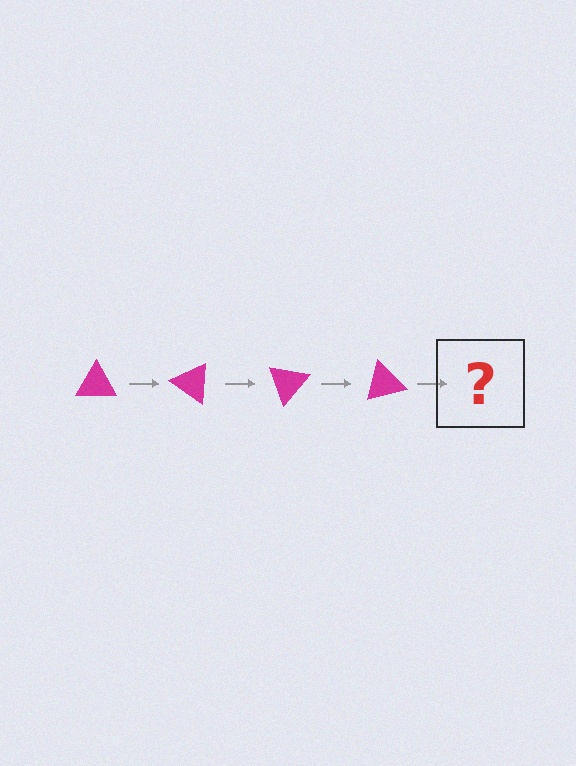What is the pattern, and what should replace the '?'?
The pattern is that the triangle rotates 35 degrees each step. The '?' should be a magenta triangle rotated 140 degrees.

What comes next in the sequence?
The next element should be a magenta triangle rotated 140 degrees.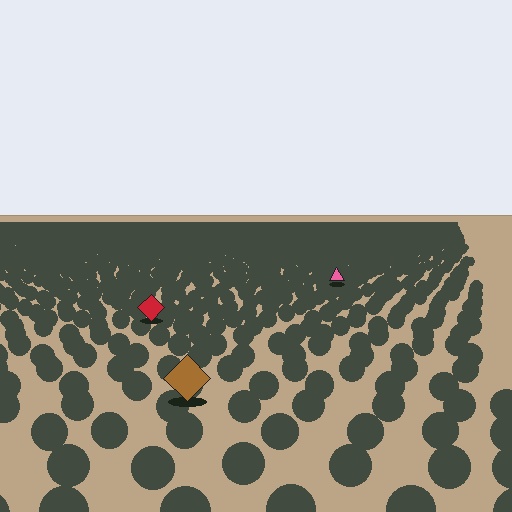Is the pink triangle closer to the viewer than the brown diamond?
No. The brown diamond is closer — you can tell from the texture gradient: the ground texture is coarser near it.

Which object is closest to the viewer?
The brown diamond is closest. The texture marks near it are larger and more spread out.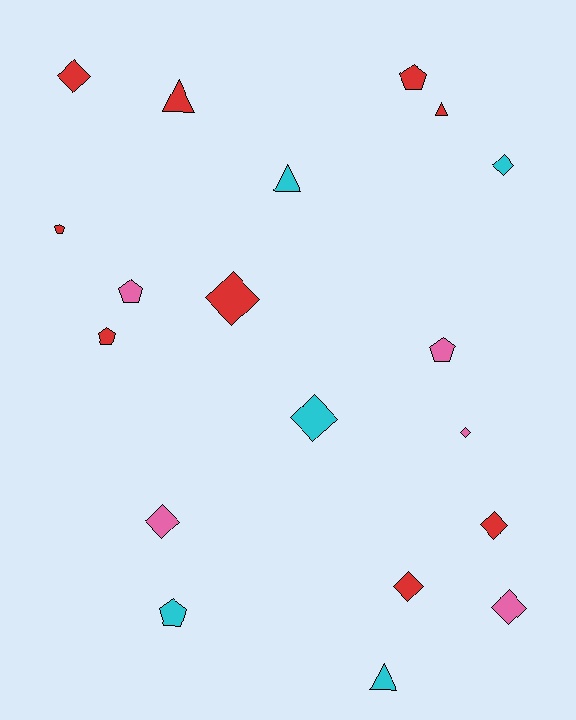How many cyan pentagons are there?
There is 1 cyan pentagon.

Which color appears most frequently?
Red, with 9 objects.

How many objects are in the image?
There are 19 objects.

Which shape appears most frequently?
Diamond, with 9 objects.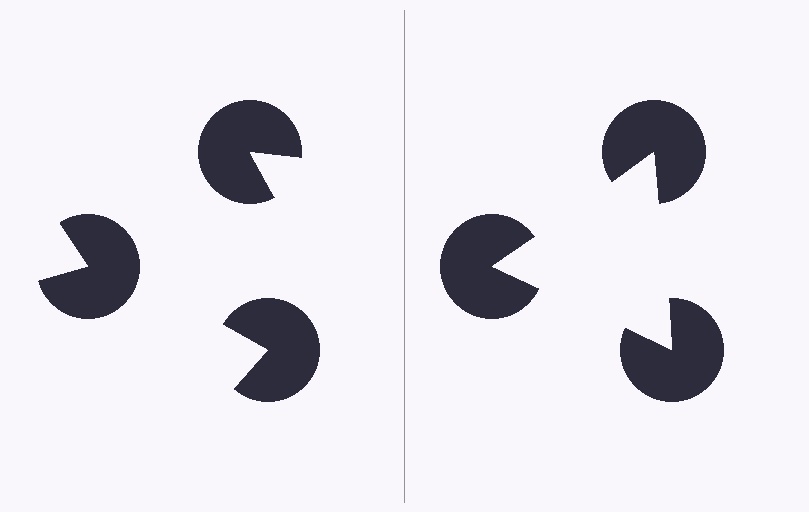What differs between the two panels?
The pac-man discs are positioned identically on both sides; only the wedge orientations differ. On the right they align to a triangle; on the left they are misaligned.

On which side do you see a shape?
An illusory triangle appears on the right side. On the left side the wedge cuts are rotated, so no coherent shape forms.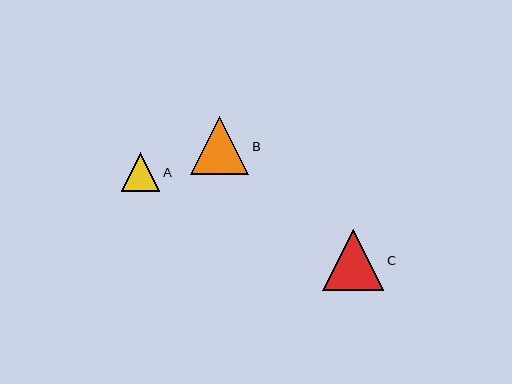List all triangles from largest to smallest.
From largest to smallest: C, B, A.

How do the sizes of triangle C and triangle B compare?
Triangle C and triangle B are approximately the same size.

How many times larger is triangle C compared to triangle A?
Triangle C is approximately 1.6 times the size of triangle A.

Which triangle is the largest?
Triangle C is the largest with a size of approximately 61 pixels.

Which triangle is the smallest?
Triangle A is the smallest with a size of approximately 39 pixels.